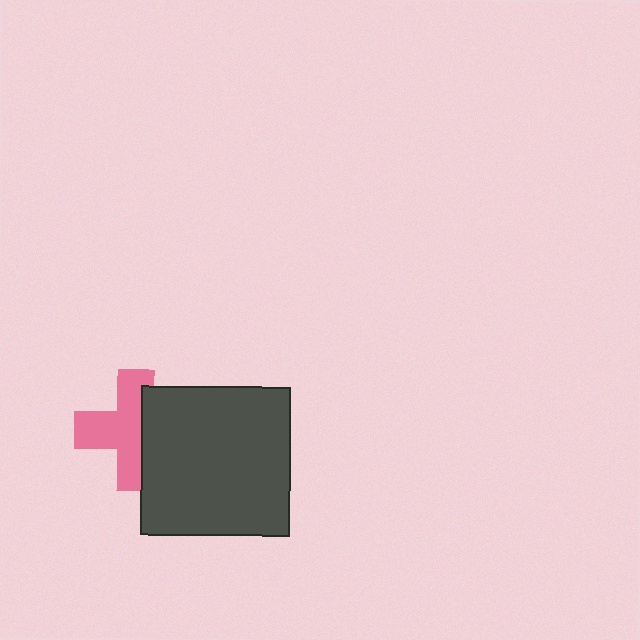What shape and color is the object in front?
The object in front is a dark gray square.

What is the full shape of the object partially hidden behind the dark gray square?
The partially hidden object is a pink cross.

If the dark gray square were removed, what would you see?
You would see the complete pink cross.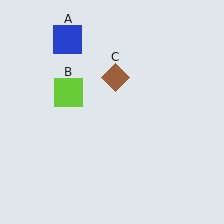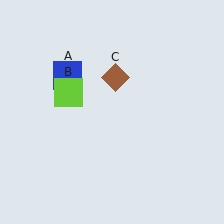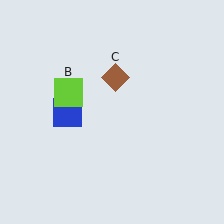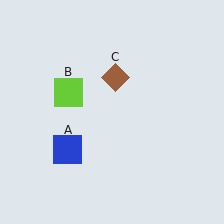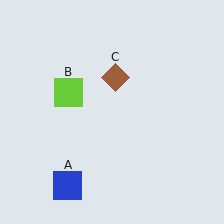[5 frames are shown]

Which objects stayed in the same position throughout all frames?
Lime square (object B) and brown diamond (object C) remained stationary.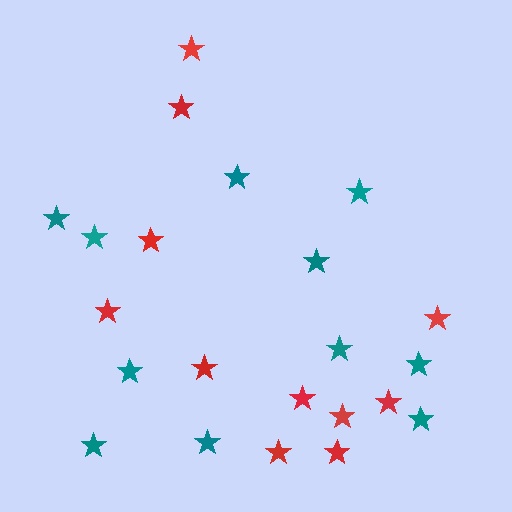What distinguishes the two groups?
There are 2 groups: one group of teal stars (11) and one group of red stars (11).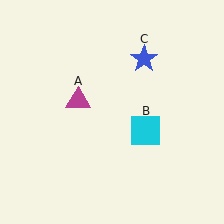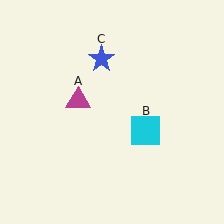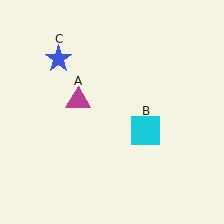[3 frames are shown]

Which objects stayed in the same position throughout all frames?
Magenta triangle (object A) and cyan square (object B) remained stationary.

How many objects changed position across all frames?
1 object changed position: blue star (object C).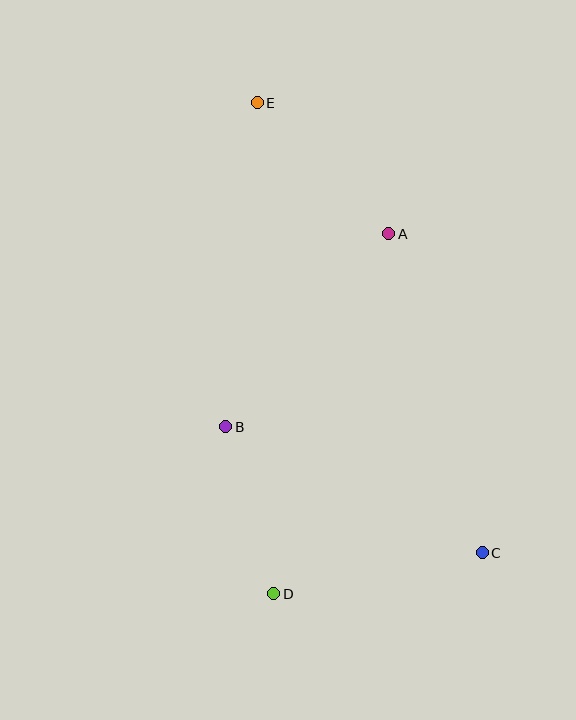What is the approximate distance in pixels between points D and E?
The distance between D and E is approximately 491 pixels.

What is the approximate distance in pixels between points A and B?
The distance between A and B is approximately 253 pixels.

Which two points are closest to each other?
Points B and D are closest to each other.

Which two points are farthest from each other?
Points C and E are farthest from each other.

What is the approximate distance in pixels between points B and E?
The distance between B and E is approximately 325 pixels.